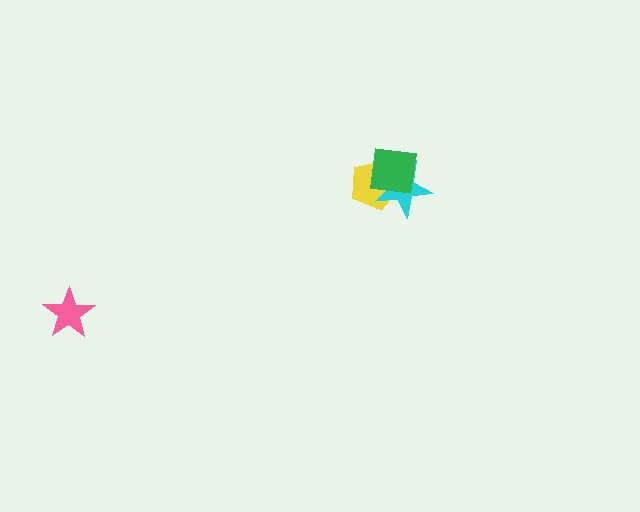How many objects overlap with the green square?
2 objects overlap with the green square.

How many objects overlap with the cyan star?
2 objects overlap with the cyan star.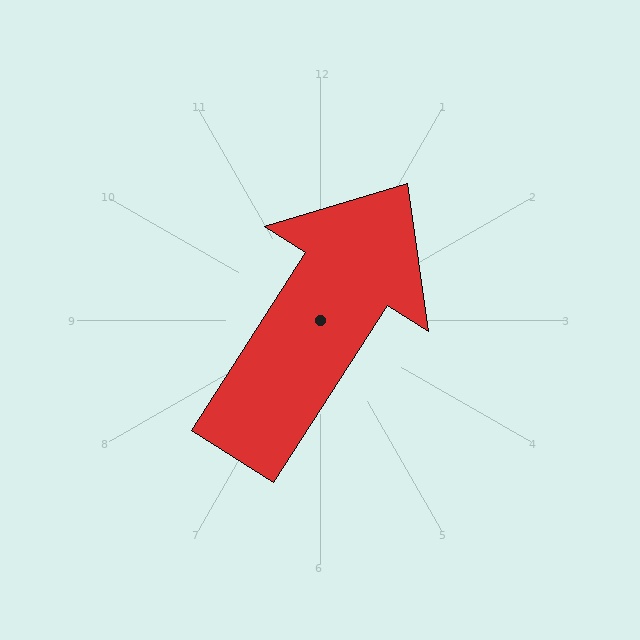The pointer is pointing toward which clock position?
Roughly 1 o'clock.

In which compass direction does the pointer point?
Northeast.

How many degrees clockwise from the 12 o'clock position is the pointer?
Approximately 33 degrees.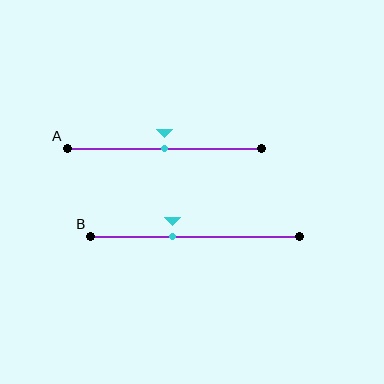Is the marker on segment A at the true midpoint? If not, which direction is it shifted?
Yes, the marker on segment A is at the true midpoint.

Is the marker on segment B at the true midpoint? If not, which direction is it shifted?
No, the marker on segment B is shifted to the left by about 11% of the segment length.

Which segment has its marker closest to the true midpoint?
Segment A has its marker closest to the true midpoint.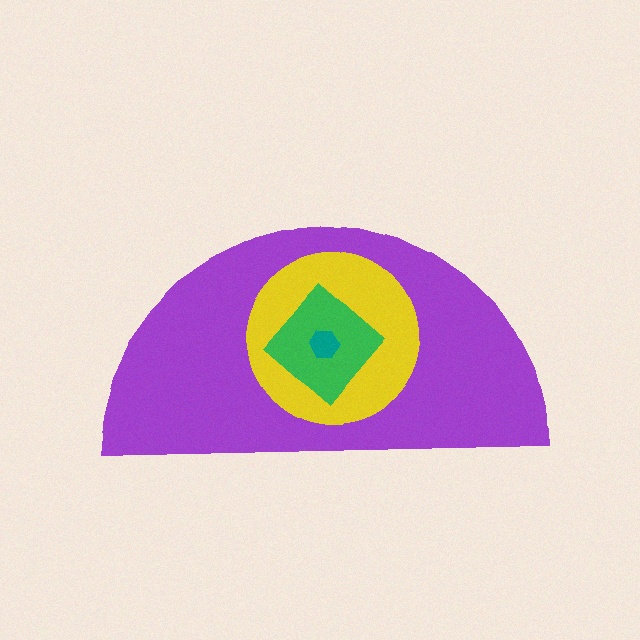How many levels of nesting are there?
4.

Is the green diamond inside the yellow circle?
Yes.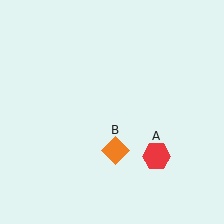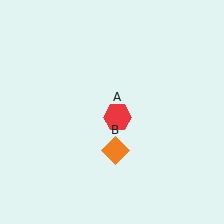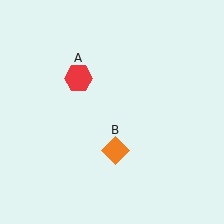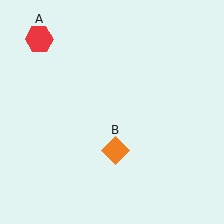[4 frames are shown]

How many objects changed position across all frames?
1 object changed position: red hexagon (object A).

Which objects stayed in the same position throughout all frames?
Orange diamond (object B) remained stationary.